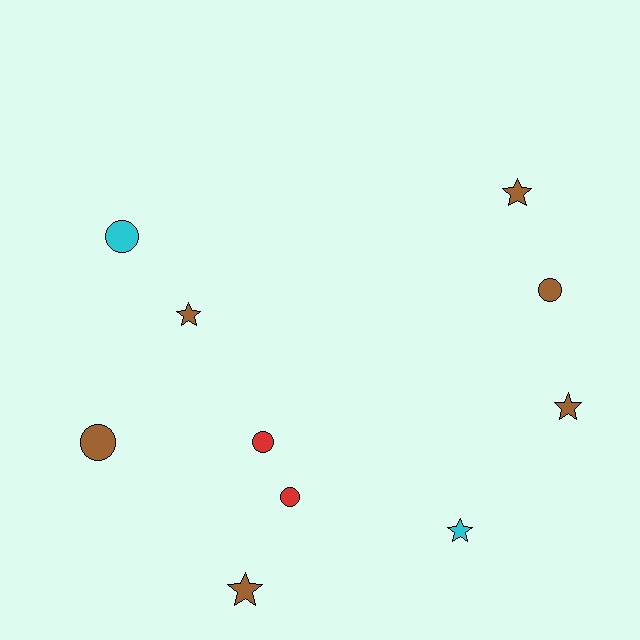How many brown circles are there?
There are 2 brown circles.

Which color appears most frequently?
Brown, with 6 objects.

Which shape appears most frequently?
Star, with 5 objects.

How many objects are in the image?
There are 10 objects.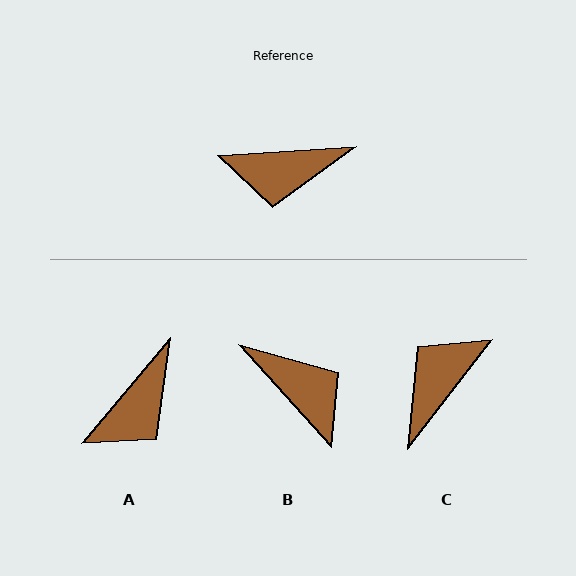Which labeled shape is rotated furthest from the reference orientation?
C, about 131 degrees away.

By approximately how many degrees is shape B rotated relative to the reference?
Approximately 128 degrees counter-clockwise.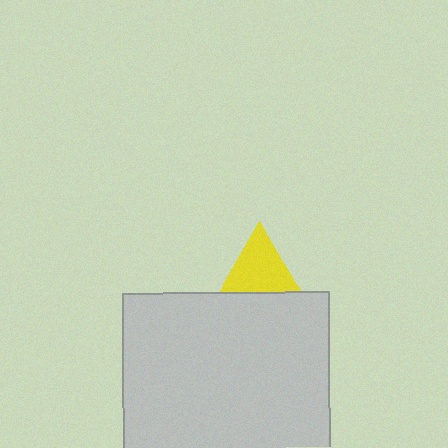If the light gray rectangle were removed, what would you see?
You would see the complete yellow triangle.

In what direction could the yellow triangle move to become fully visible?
The yellow triangle could move up. That would shift it out from behind the light gray rectangle entirely.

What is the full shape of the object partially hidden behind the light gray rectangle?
The partially hidden object is a yellow triangle.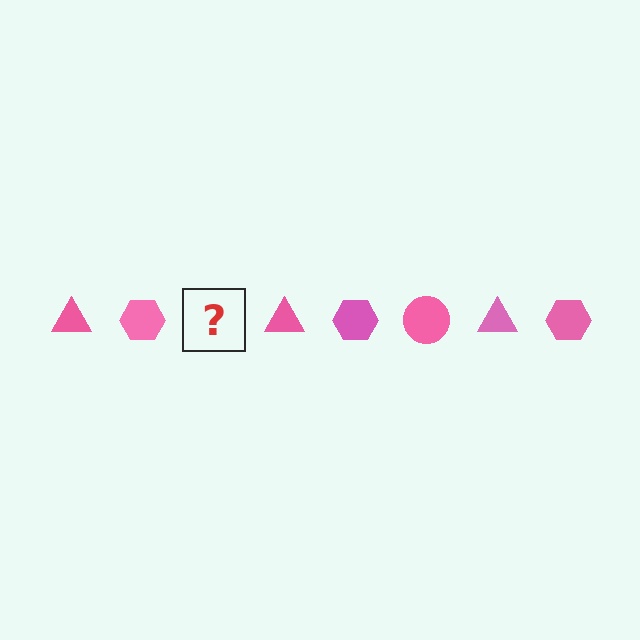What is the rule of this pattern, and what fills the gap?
The rule is that the pattern cycles through triangle, hexagon, circle shapes in pink. The gap should be filled with a pink circle.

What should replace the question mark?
The question mark should be replaced with a pink circle.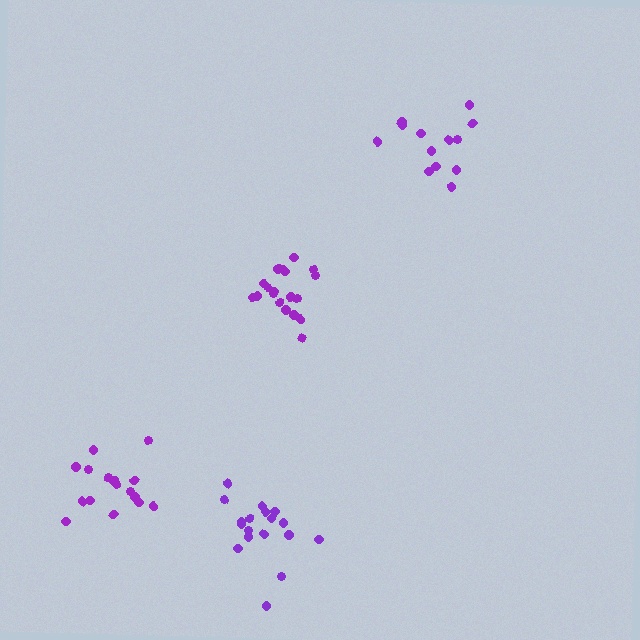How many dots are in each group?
Group 1: 19 dots, Group 2: 16 dots, Group 3: 19 dots, Group 4: 13 dots (67 total).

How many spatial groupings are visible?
There are 4 spatial groupings.